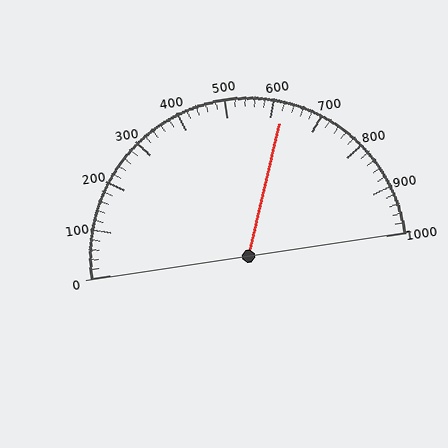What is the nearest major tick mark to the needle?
The nearest major tick mark is 600.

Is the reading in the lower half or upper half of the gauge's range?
The reading is in the upper half of the range (0 to 1000).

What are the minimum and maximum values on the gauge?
The gauge ranges from 0 to 1000.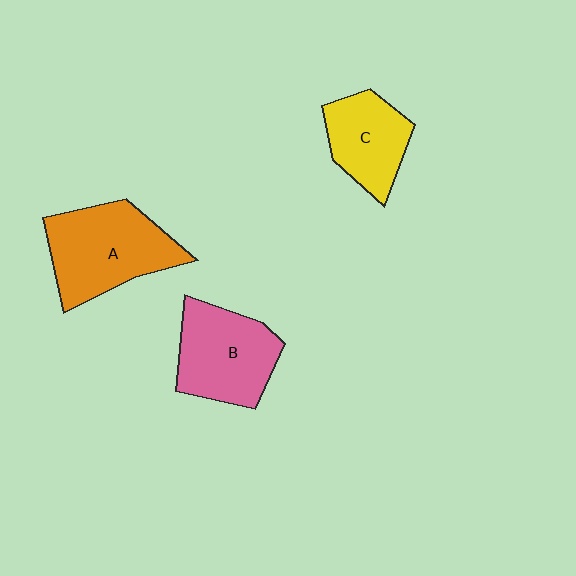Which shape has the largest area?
Shape A (orange).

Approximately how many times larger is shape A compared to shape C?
Approximately 1.5 times.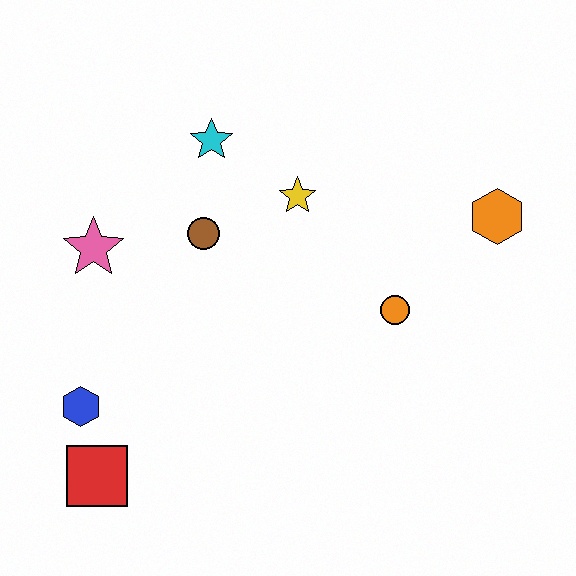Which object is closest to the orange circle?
The orange hexagon is closest to the orange circle.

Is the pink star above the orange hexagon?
No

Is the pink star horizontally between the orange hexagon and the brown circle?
No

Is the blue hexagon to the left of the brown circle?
Yes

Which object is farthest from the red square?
The orange hexagon is farthest from the red square.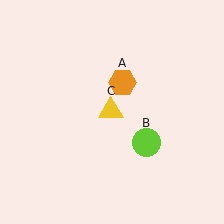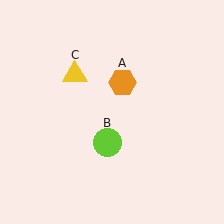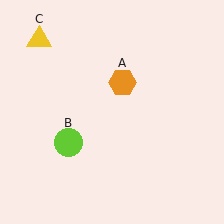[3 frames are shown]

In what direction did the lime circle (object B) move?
The lime circle (object B) moved left.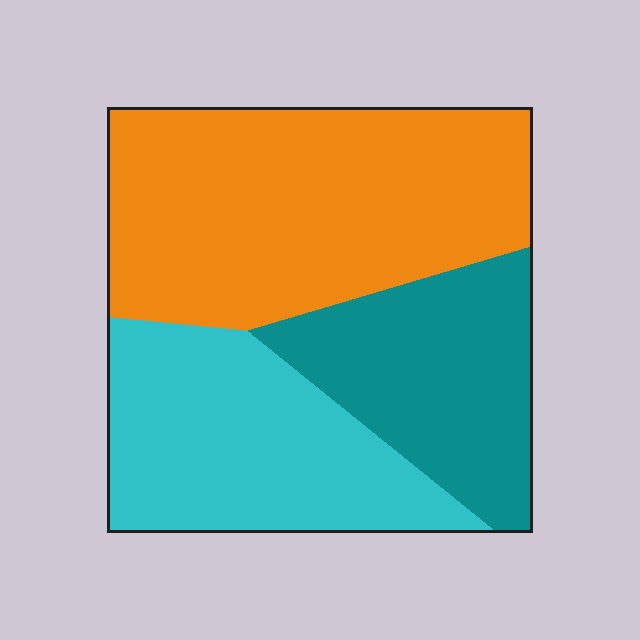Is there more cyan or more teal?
Cyan.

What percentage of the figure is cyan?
Cyan takes up about one third (1/3) of the figure.